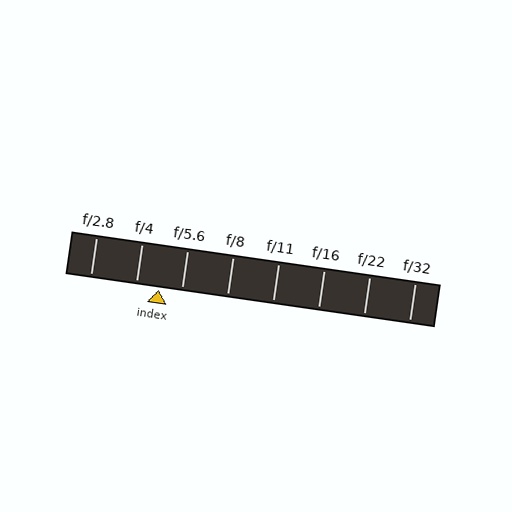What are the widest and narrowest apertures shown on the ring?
The widest aperture shown is f/2.8 and the narrowest is f/32.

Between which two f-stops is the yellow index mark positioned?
The index mark is between f/4 and f/5.6.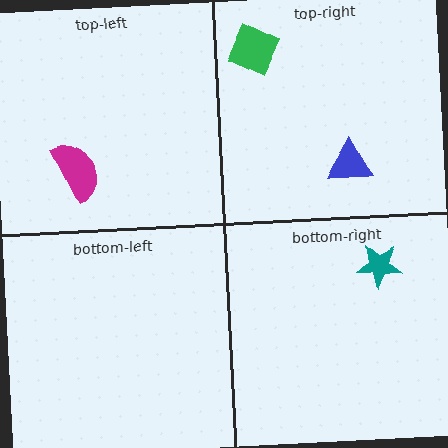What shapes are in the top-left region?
The magenta semicircle.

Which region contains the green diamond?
The top-right region.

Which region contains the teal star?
The bottom-right region.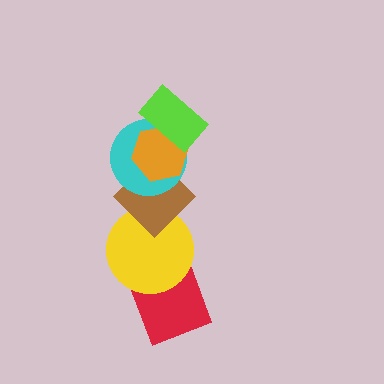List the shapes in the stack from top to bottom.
From top to bottom: the lime rectangle, the orange hexagon, the cyan circle, the brown diamond, the yellow circle, the red diamond.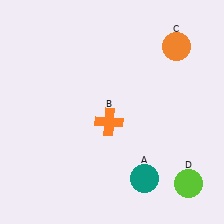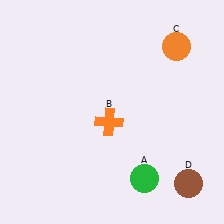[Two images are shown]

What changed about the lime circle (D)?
In Image 1, D is lime. In Image 2, it changed to brown.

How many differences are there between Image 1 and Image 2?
There are 2 differences between the two images.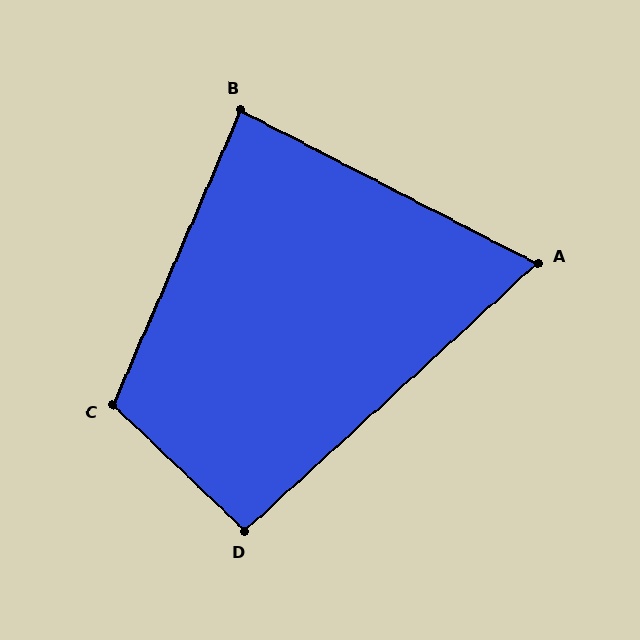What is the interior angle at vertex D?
Approximately 94 degrees (approximately right).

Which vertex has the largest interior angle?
C, at approximately 110 degrees.